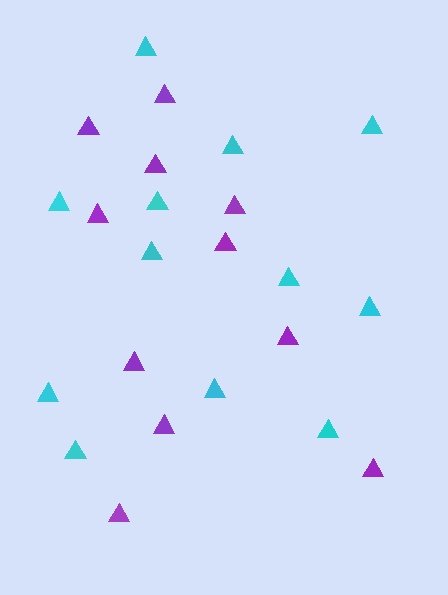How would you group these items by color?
There are 2 groups: one group of purple triangles (11) and one group of cyan triangles (12).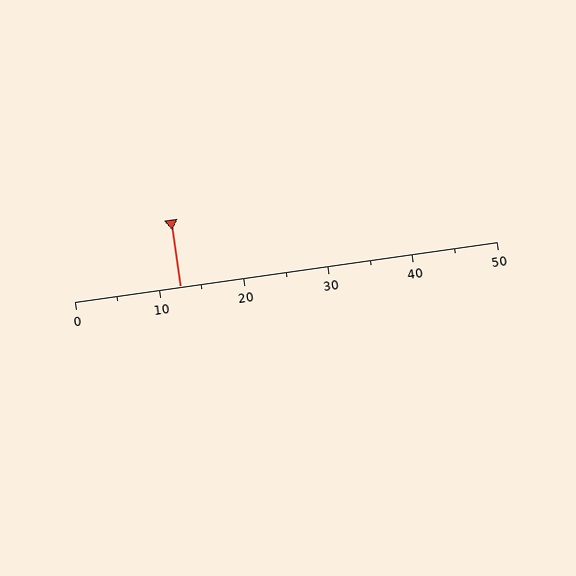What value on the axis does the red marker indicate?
The marker indicates approximately 12.5.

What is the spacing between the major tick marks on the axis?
The major ticks are spaced 10 apart.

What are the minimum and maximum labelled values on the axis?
The axis runs from 0 to 50.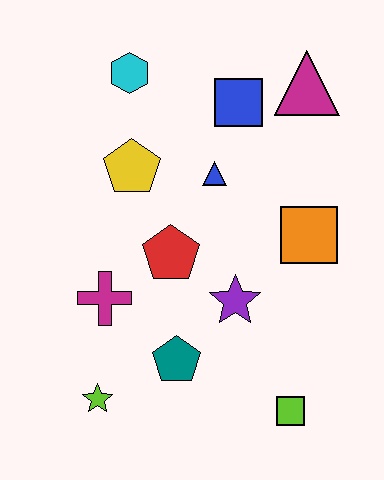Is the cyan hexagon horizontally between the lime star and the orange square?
Yes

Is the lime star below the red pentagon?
Yes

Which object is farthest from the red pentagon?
The magenta triangle is farthest from the red pentagon.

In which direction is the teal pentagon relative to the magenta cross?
The teal pentagon is to the right of the magenta cross.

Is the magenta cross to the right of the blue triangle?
No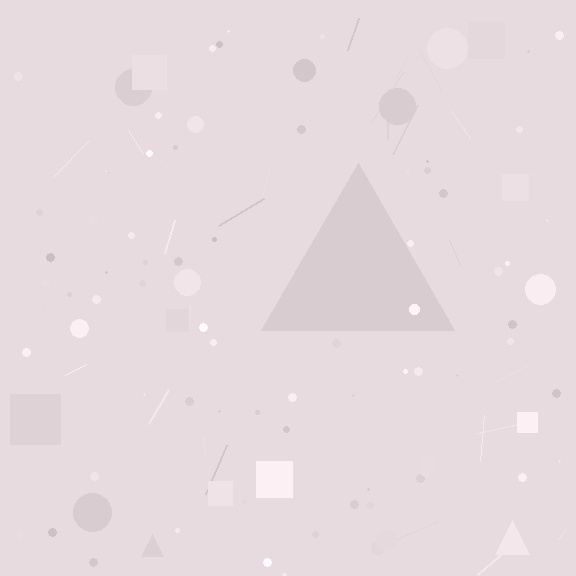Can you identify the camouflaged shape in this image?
The camouflaged shape is a triangle.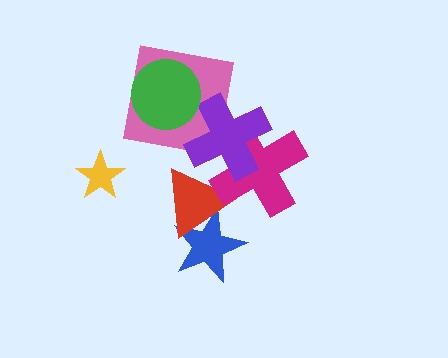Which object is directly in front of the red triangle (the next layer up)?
The magenta cross is directly in front of the red triangle.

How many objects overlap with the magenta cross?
2 objects overlap with the magenta cross.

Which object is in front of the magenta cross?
The purple cross is in front of the magenta cross.